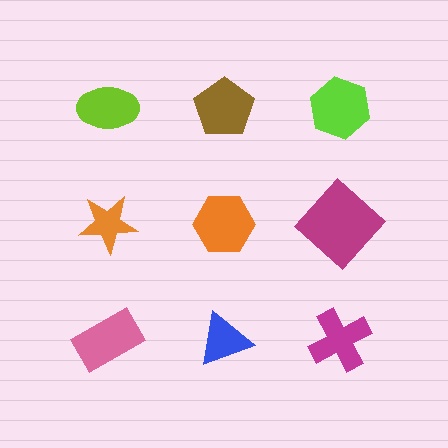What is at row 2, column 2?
An orange hexagon.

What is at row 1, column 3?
A lime hexagon.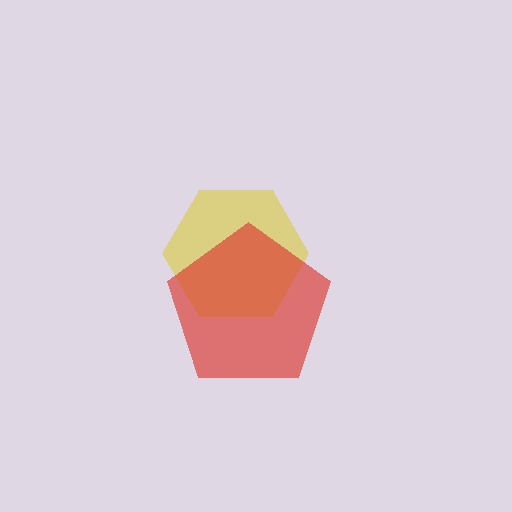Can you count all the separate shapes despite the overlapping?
Yes, there are 2 separate shapes.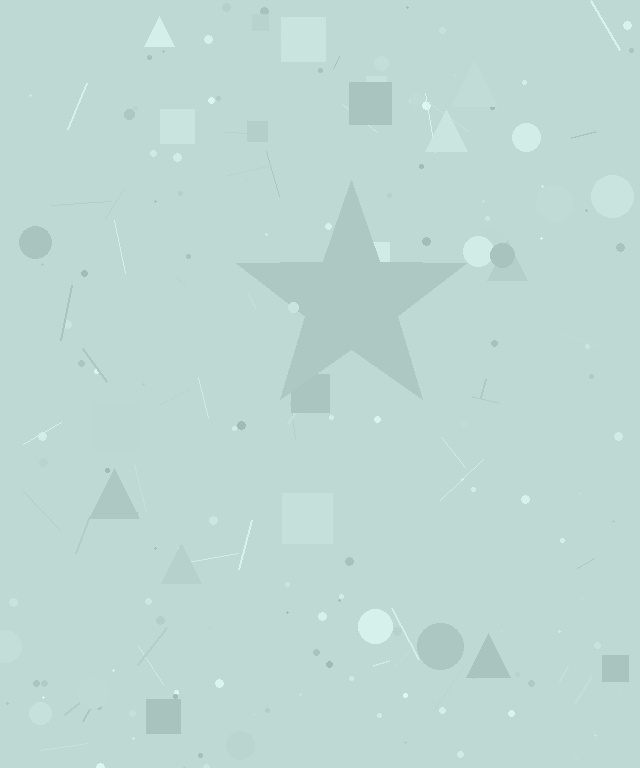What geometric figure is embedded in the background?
A star is embedded in the background.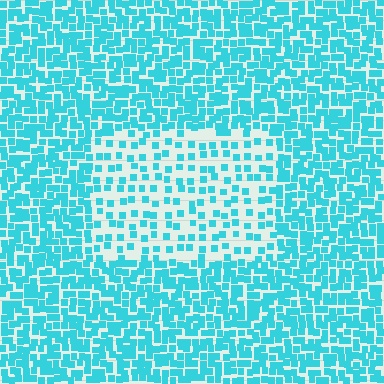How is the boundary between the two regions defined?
The boundary is defined by a change in element density (approximately 2.3x ratio). All elements are the same color, size, and shape.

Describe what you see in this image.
The image contains small cyan elements arranged at two different densities. A rectangle-shaped region is visible where the elements are less densely packed than the surrounding area.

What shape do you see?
I see a rectangle.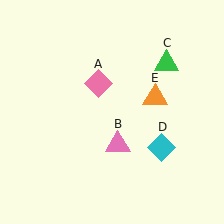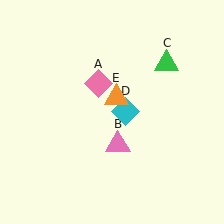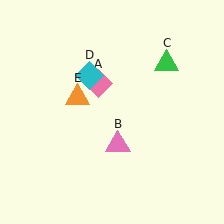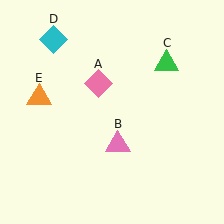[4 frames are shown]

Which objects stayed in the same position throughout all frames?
Pink diamond (object A) and pink triangle (object B) and green triangle (object C) remained stationary.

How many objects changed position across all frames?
2 objects changed position: cyan diamond (object D), orange triangle (object E).